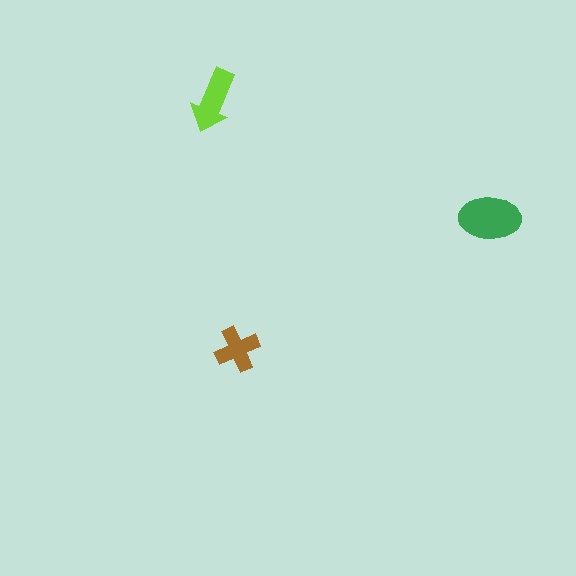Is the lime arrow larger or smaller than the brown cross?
Larger.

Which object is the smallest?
The brown cross.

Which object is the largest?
The green ellipse.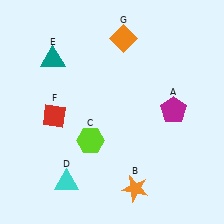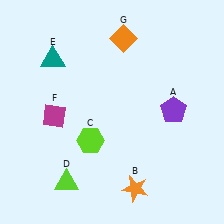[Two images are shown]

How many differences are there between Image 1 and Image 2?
There are 3 differences between the two images.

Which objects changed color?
A changed from magenta to purple. D changed from cyan to lime. F changed from red to magenta.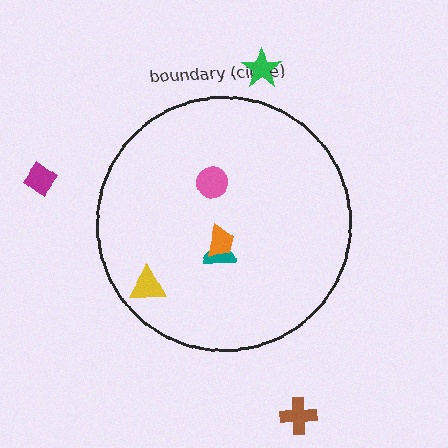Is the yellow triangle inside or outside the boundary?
Inside.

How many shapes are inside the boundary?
4 inside, 3 outside.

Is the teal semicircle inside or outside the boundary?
Inside.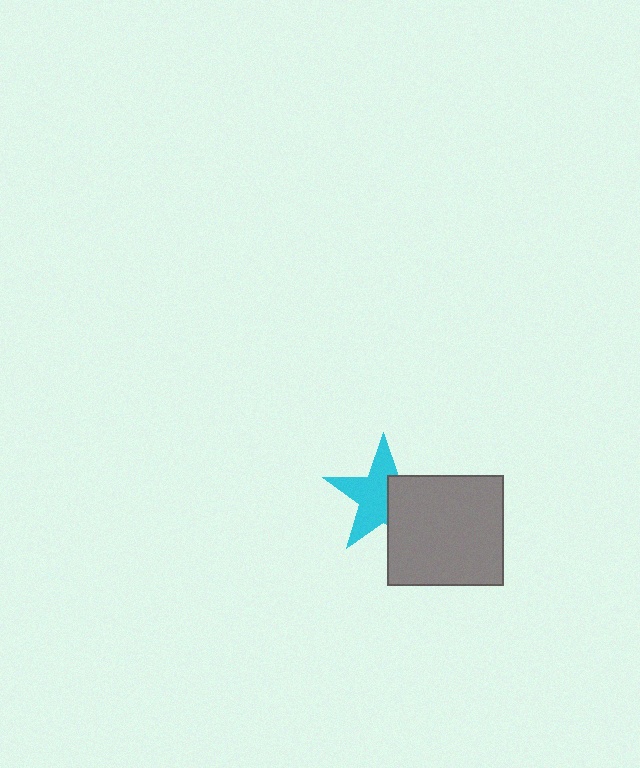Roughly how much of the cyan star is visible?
About half of it is visible (roughly 61%).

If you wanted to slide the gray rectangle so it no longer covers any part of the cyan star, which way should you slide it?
Slide it right — that is the most direct way to separate the two shapes.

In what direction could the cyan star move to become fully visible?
The cyan star could move left. That would shift it out from behind the gray rectangle entirely.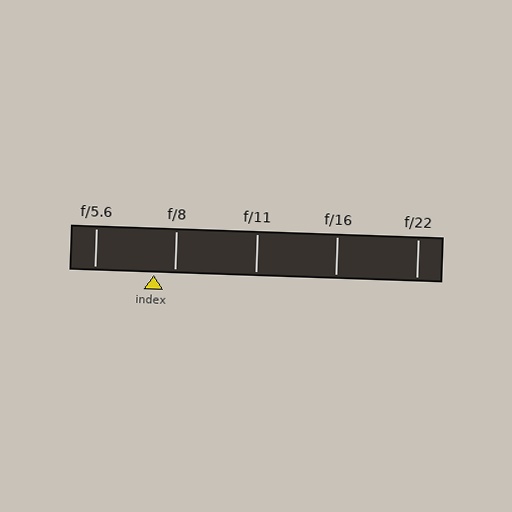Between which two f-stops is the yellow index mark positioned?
The index mark is between f/5.6 and f/8.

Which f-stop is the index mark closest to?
The index mark is closest to f/8.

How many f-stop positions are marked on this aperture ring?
There are 5 f-stop positions marked.